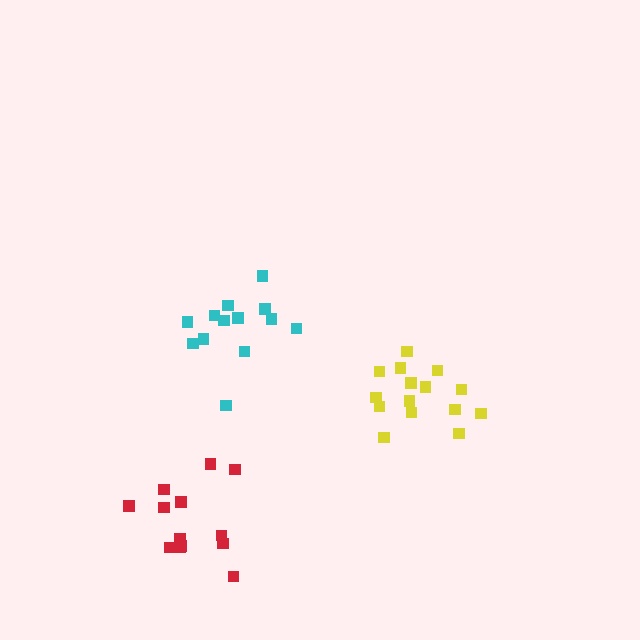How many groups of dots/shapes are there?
There are 3 groups.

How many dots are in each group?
Group 1: 13 dots, Group 2: 13 dots, Group 3: 15 dots (41 total).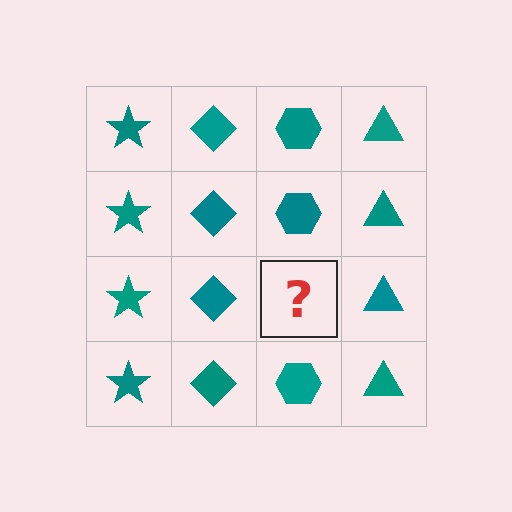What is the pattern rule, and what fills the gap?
The rule is that each column has a consistent shape. The gap should be filled with a teal hexagon.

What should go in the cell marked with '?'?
The missing cell should contain a teal hexagon.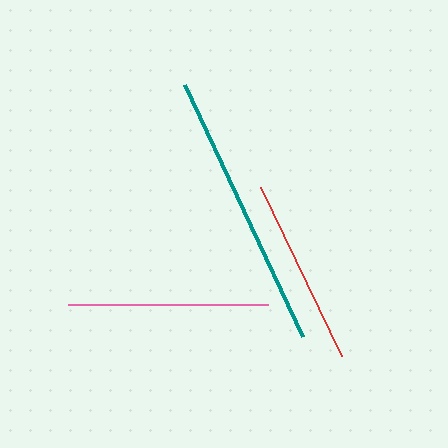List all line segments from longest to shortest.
From longest to shortest: teal, pink, red.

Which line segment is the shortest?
The red line is the shortest at approximately 188 pixels.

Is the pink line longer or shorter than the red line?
The pink line is longer than the red line.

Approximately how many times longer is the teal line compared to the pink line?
The teal line is approximately 1.4 times the length of the pink line.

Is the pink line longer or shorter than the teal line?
The teal line is longer than the pink line.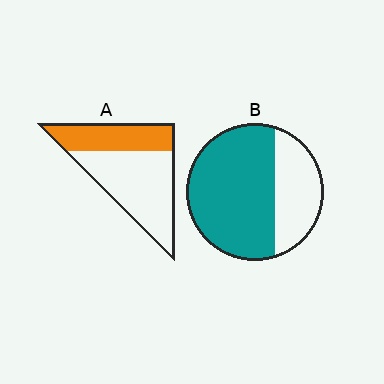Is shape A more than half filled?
No.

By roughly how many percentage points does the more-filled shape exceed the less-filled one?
By roughly 30 percentage points (B over A).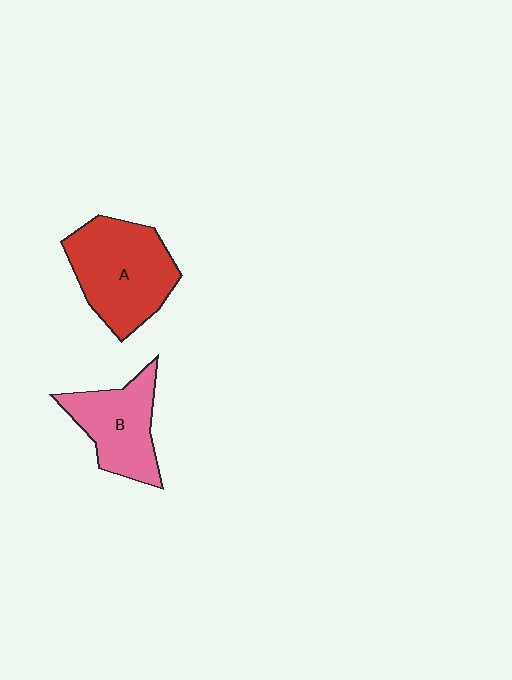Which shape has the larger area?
Shape A (red).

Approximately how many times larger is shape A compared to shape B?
Approximately 1.3 times.